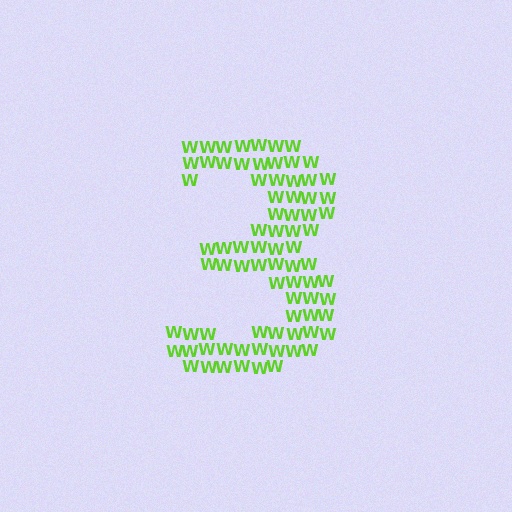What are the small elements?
The small elements are letter W's.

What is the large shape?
The large shape is the digit 3.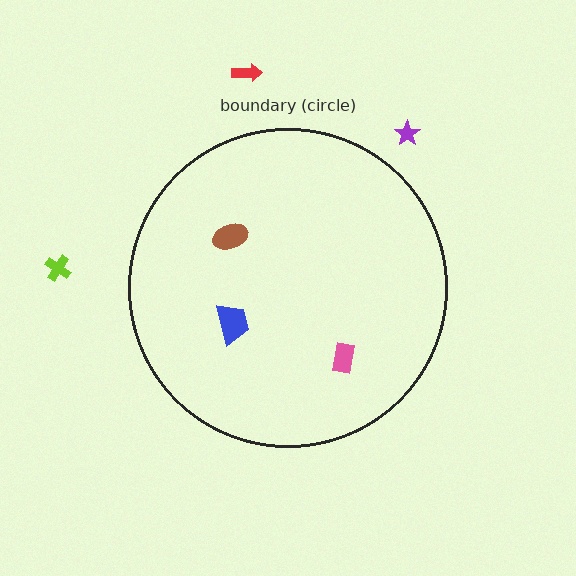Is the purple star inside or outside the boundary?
Outside.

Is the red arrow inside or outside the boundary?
Outside.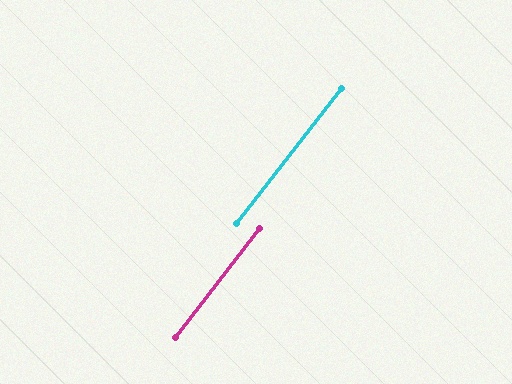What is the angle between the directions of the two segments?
Approximately 0 degrees.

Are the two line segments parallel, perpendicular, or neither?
Parallel — their directions differ by only 0.4°.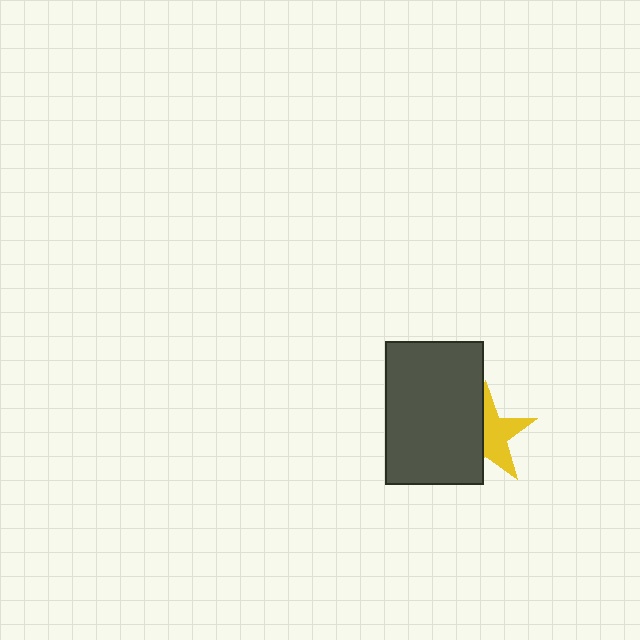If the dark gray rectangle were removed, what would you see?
You would see the complete yellow star.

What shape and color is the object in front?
The object in front is a dark gray rectangle.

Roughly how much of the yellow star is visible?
About half of it is visible (roughly 54%).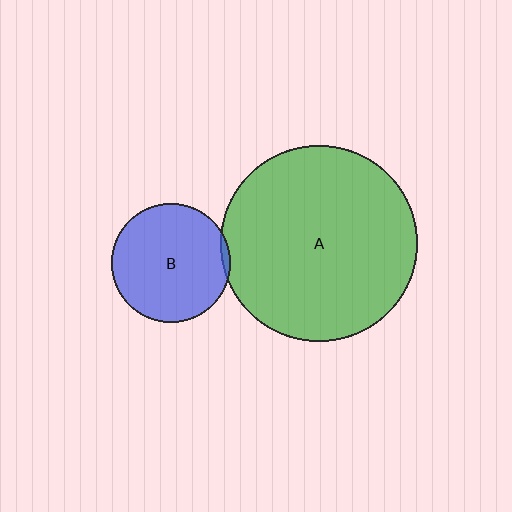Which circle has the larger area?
Circle A (green).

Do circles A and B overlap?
Yes.